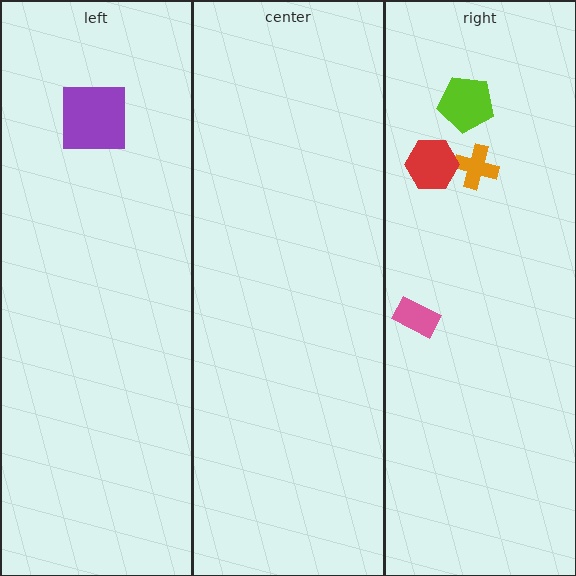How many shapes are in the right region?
4.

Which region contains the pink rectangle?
The right region.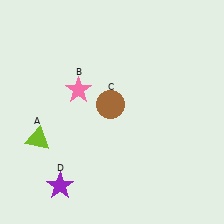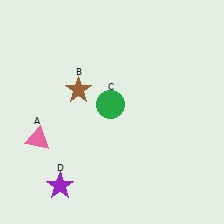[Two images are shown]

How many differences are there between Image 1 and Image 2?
There are 3 differences between the two images.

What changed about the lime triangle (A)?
In Image 1, A is lime. In Image 2, it changed to pink.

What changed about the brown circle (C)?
In Image 1, C is brown. In Image 2, it changed to green.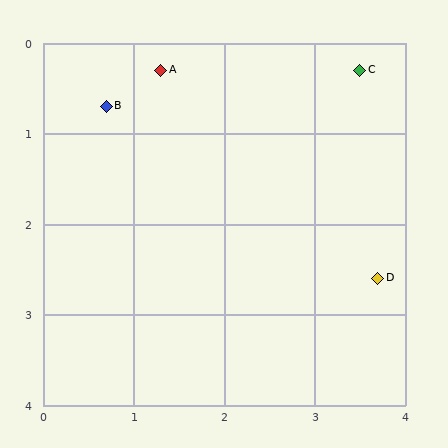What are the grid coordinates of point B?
Point B is at approximately (0.7, 0.7).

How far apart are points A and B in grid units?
Points A and B are about 0.7 grid units apart.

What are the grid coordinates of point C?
Point C is at approximately (3.5, 0.3).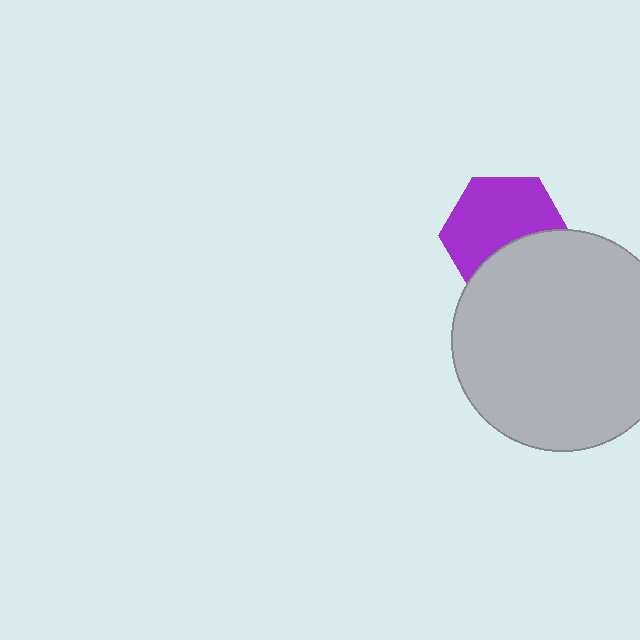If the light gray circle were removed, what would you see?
You would see the complete purple hexagon.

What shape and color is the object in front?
The object in front is a light gray circle.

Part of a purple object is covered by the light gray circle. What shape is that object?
It is a hexagon.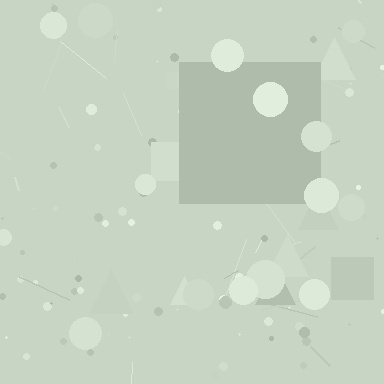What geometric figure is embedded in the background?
A square is embedded in the background.